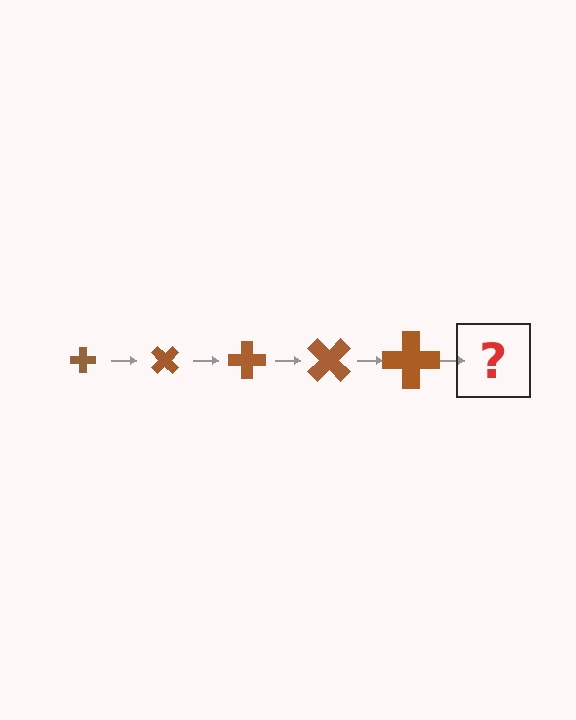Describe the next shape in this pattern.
It should be a cross, larger than the previous one and rotated 225 degrees from the start.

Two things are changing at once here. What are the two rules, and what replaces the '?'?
The two rules are that the cross grows larger each step and it rotates 45 degrees each step. The '?' should be a cross, larger than the previous one and rotated 225 degrees from the start.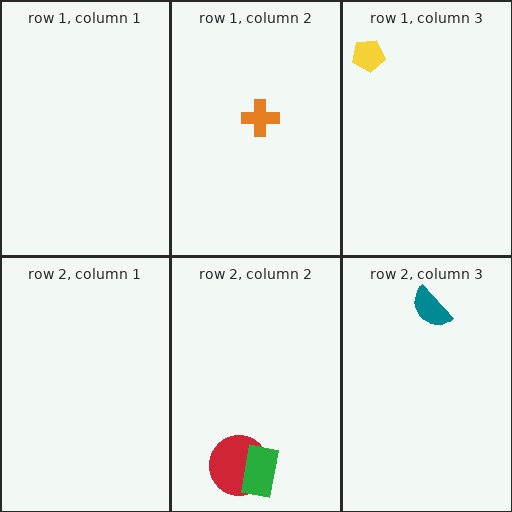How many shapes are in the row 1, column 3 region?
1.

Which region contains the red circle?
The row 2, column 2 region.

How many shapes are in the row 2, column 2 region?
2.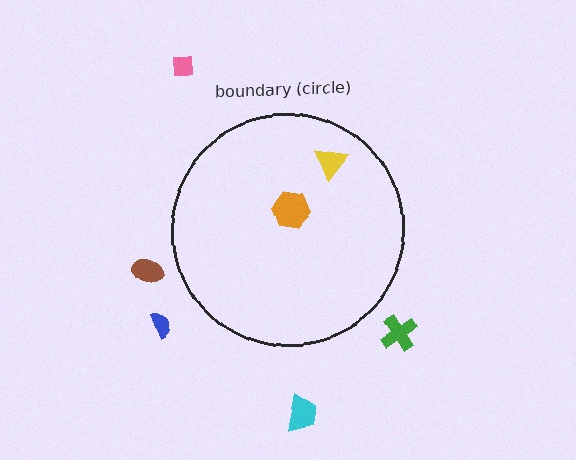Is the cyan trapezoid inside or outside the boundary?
Outside.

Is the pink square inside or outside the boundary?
Outside.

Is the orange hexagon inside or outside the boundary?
Inside.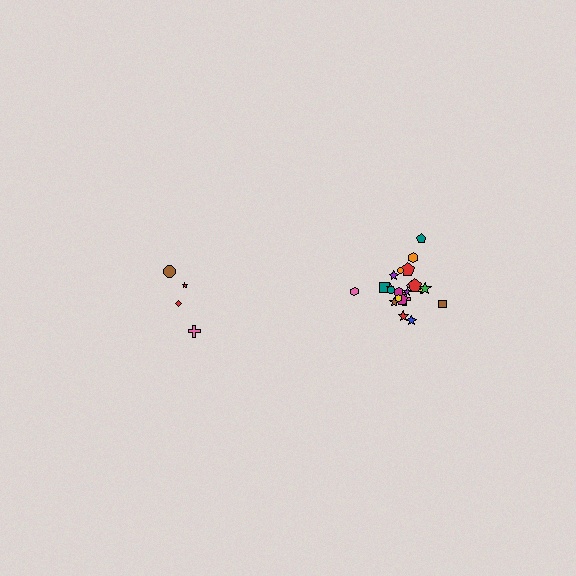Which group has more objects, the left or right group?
The right group.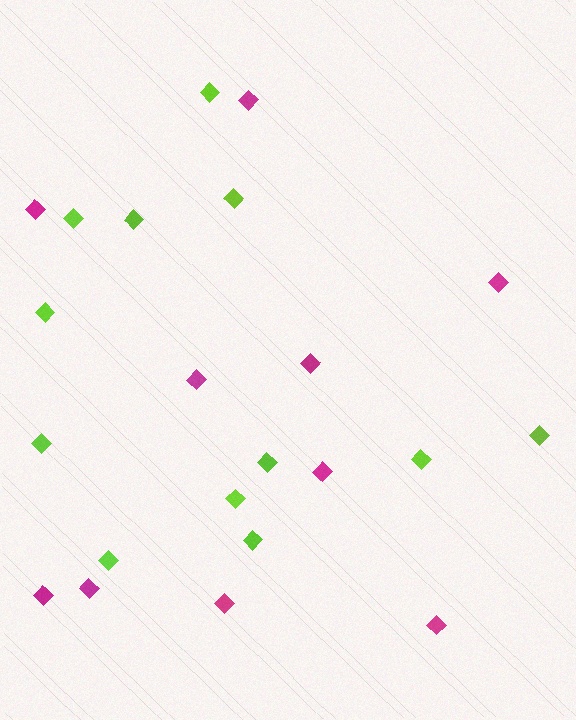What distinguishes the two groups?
There are 2 groups: one group of lime diamonds (12) and one group of magenta diamonds (10).